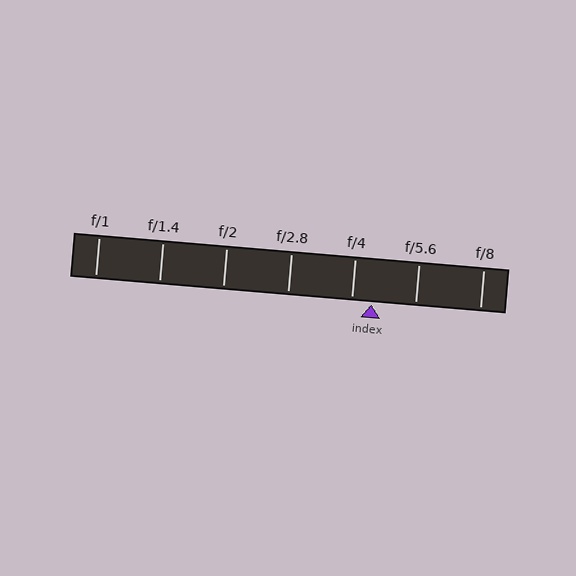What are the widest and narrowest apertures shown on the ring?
The widest aperture shown is f/1 and the narrowest is f/8.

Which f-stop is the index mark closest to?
The index mark is closest to f/4.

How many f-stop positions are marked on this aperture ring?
There are 7 f-stop positions marked.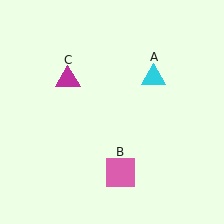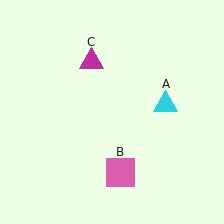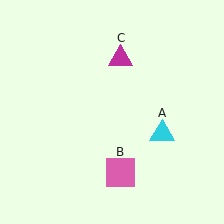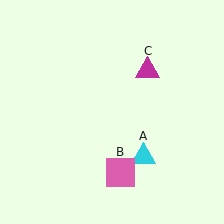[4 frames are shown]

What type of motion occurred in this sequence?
The cyan triangle (object A), magenta triangle (object C) rotated clockwise around the center of the scene.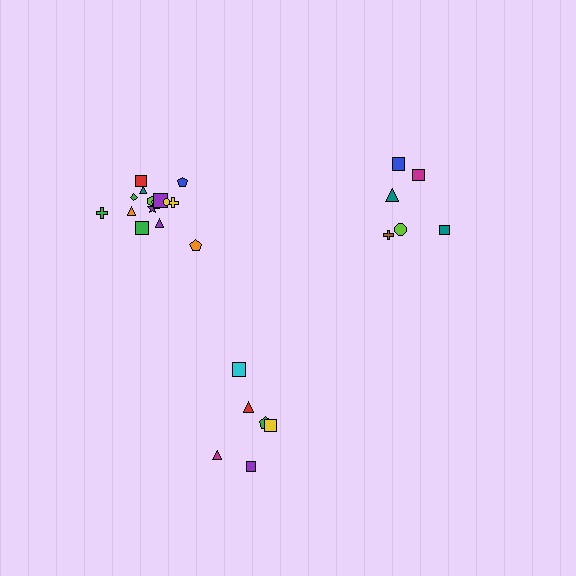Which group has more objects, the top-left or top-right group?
The top-left group.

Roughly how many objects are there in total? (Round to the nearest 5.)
Roughly 25 objects in total.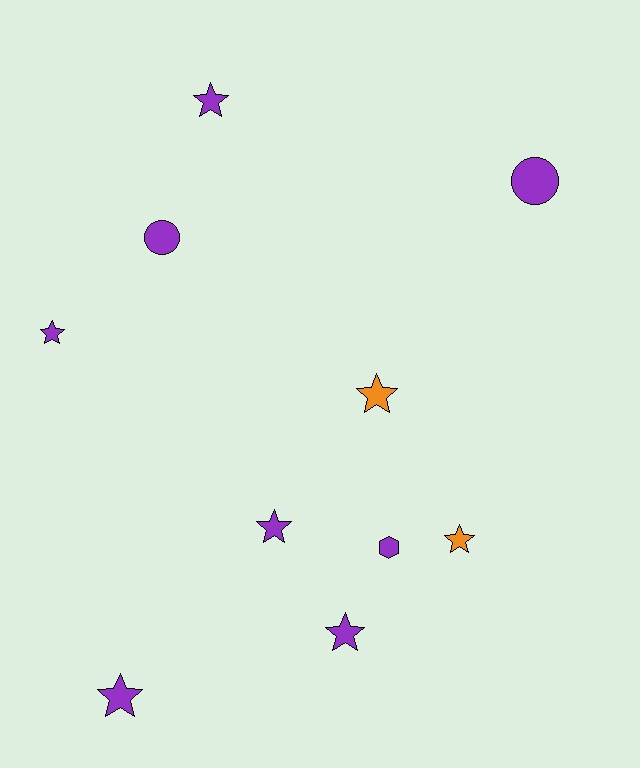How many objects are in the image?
There are 10 objects.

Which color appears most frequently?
Purple, with 8 objects.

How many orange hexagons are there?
There are no orange hexagons.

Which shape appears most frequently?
Star, with 7 objects.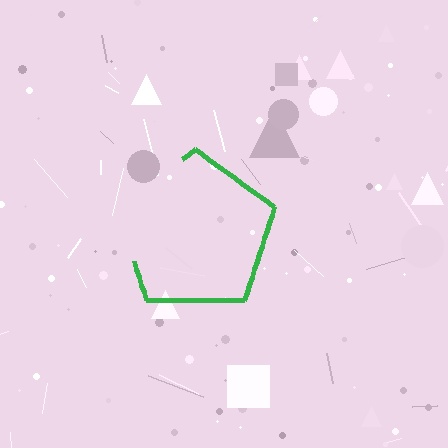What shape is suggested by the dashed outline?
The dashed outline suggests a pentagon.